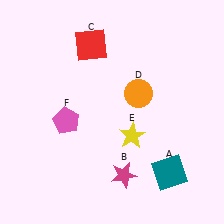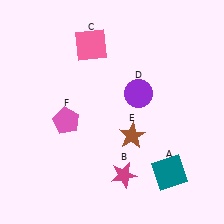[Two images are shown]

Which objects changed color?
C changed from red to pink. D changed from orange to purple. E changed from yellow to brown.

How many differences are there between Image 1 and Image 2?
There are 3 differences between the two images.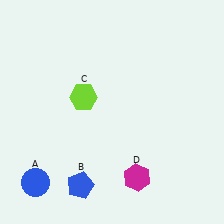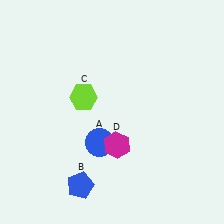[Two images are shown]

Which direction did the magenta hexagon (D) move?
The magenta hexagon (D) moved up.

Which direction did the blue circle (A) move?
The blue circle (A) moved right.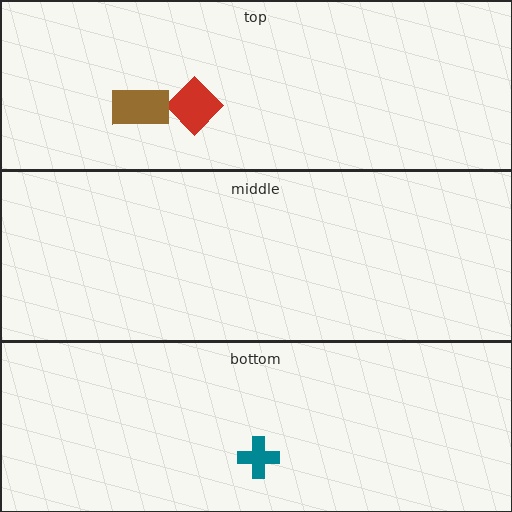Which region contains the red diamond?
The top region.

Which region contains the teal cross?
The bottom region.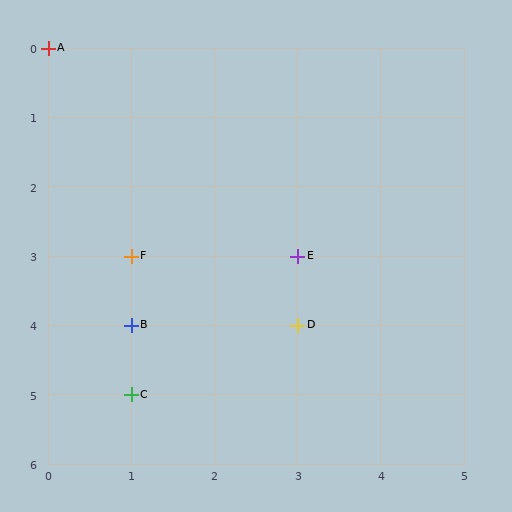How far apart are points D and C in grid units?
Points D and C are 2 columns and 1 row apart (about 2.2 grid units diagonally).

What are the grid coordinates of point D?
Point D is at grid coordinates (3, 4).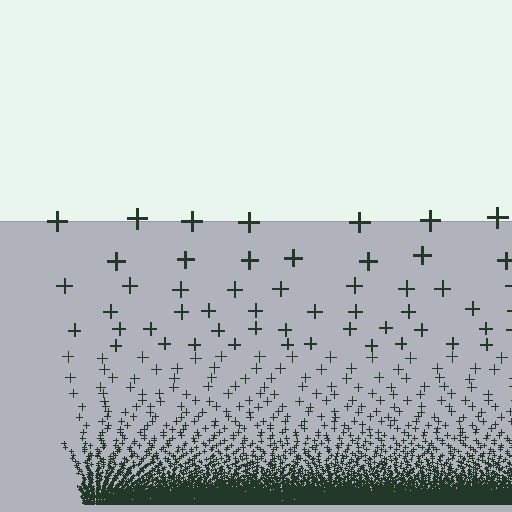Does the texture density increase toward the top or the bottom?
Density increases toward the bottom.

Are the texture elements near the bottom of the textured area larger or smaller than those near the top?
Smaller. The gradient is inverted — elements near the bottom are smaller and denser.